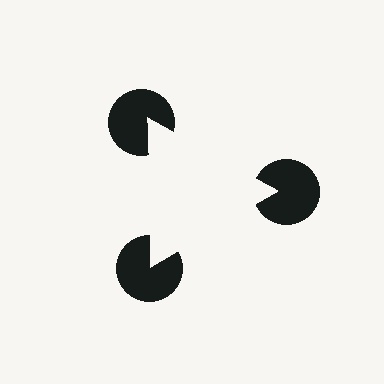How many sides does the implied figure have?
3 sides.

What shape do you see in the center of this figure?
An illusory triangle — its edges are inferred from the aligned wedge cuts in the pac-man discs, not physically drawn.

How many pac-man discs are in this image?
There are 3 — one at each vertex of the illusory triangle.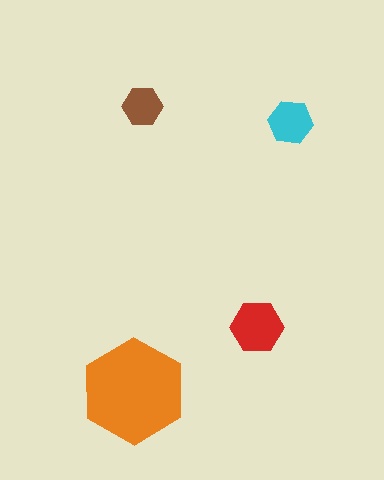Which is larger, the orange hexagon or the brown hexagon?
The orange one.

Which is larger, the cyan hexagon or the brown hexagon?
The cyan one.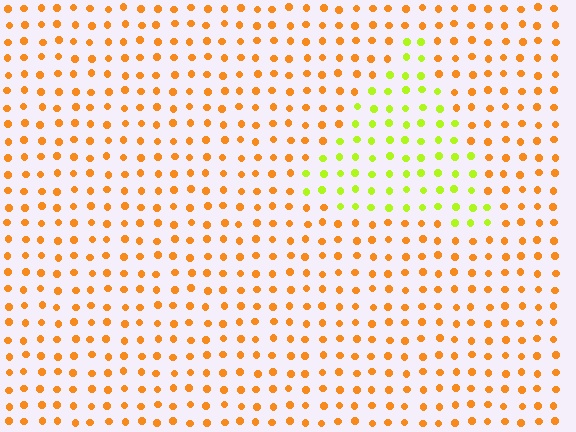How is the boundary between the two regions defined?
The boundary is defined purely by a slight shift in hue (about 50 degrees). Spacing, size, and orientation are identical on both sides.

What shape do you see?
I see a triangle.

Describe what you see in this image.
The image is filled with small orange elements in a uniform arrangement. A triangle-shaped region is visible where the elements are tinted to a slightly different hue, forming a subtle color boundary.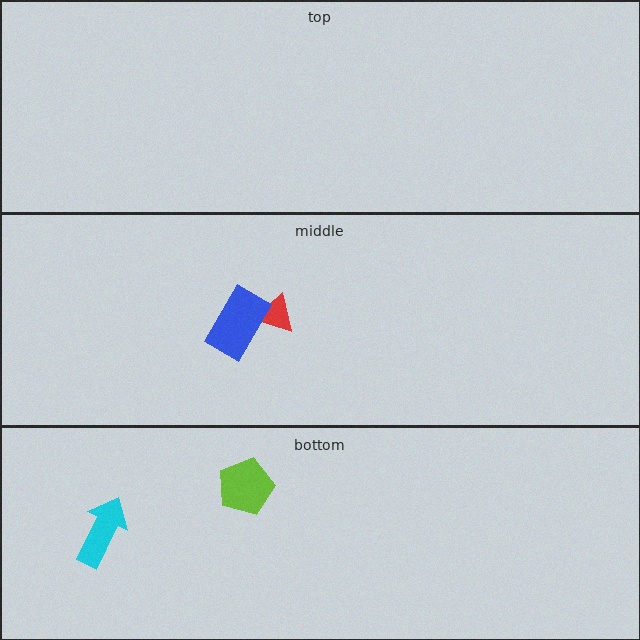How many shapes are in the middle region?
2.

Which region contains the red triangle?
The middle region.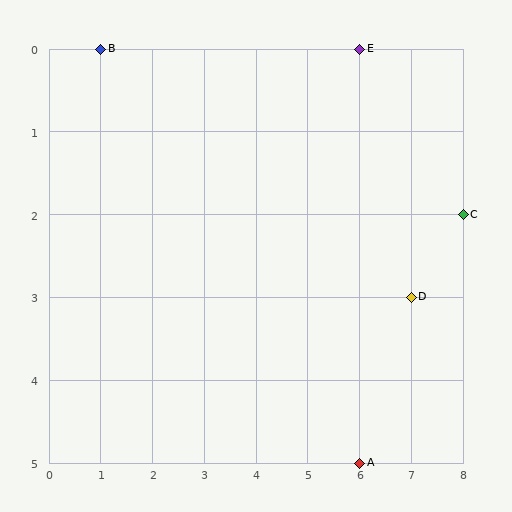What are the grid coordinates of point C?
Point C is at grid coordinates (8, 2).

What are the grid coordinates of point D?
Point D is at grid coordinates (7, 3).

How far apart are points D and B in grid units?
Points D and B are 6 columns and 3 rows apart (about 6.7 grid units diagonally).